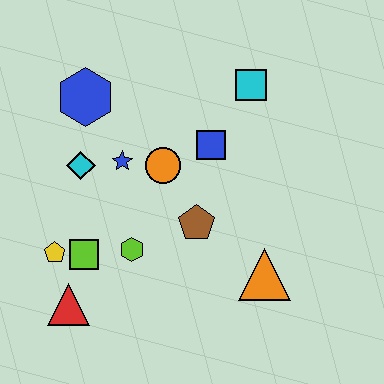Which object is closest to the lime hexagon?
The lime square is closest to the lime hexagon.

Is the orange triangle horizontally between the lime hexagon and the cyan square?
No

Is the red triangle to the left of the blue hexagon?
Yes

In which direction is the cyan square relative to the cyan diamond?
The cyan square is to the right of the cyan diamond.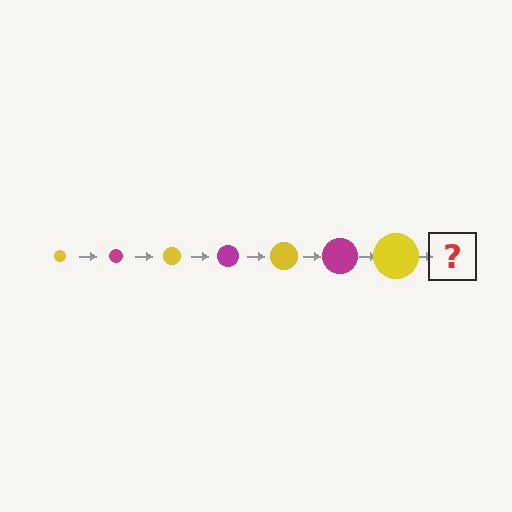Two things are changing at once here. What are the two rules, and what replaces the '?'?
The two rules are that the circle grows larger each step and the color cycles through yellow and magenta. The '?' should be a magenta circle, larger than the previous one.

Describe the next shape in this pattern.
It should be a magenta circle, larger than the previous one.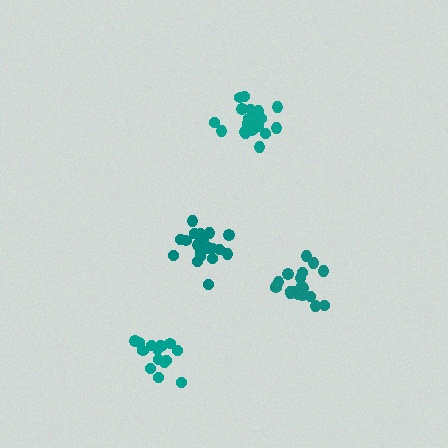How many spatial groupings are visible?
There are 4 spatial groupings.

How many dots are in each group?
Group 1: 20 dots, Group 2: 20 dots, Group 3: 20 dots, Group 4: 16 dots (76 total).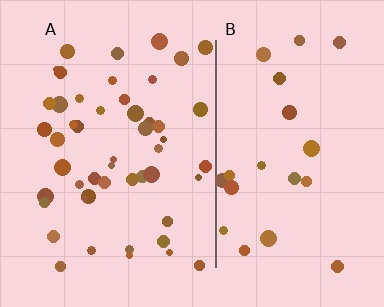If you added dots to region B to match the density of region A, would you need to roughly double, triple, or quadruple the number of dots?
Approximately double.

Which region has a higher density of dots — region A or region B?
A (the left).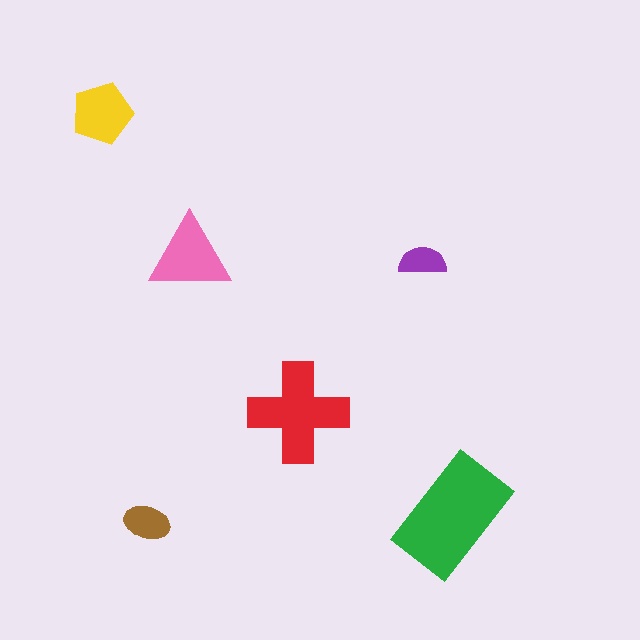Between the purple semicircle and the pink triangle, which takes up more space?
The pink triangle.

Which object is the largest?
The green rectangle.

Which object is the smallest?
The purple semicircle.